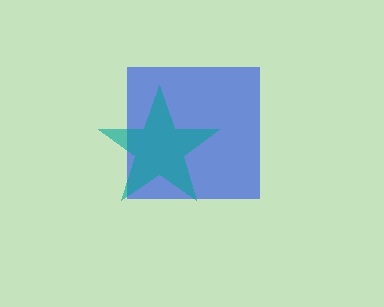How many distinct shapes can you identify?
There are 2 distinct shapes: a blue square, a teal star.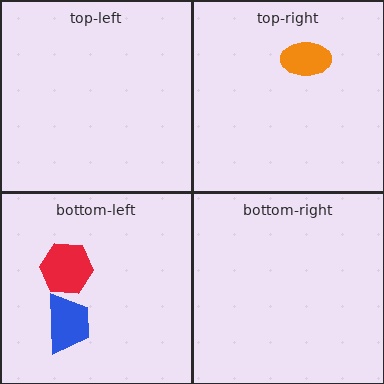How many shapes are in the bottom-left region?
2.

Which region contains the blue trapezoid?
The bottom-left region.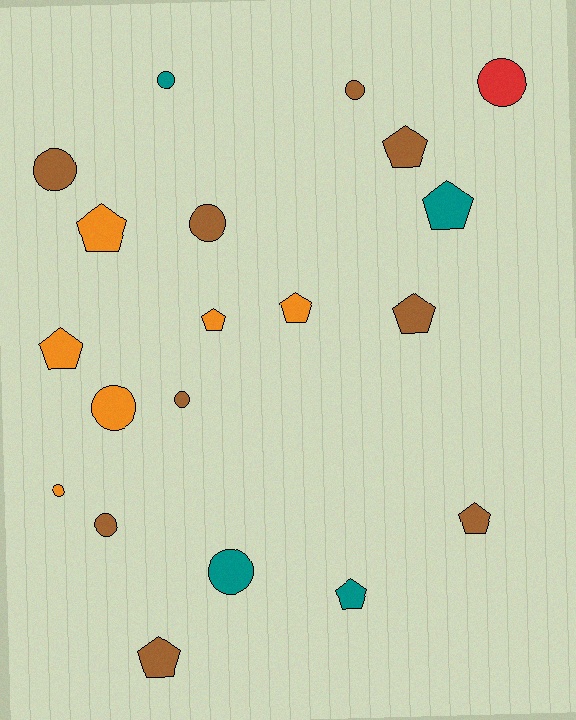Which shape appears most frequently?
Circle, with 10 objects.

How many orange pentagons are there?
There are 4 orange pentagons.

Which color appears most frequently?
Brown, with 9 objects.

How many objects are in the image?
There are 20 objects.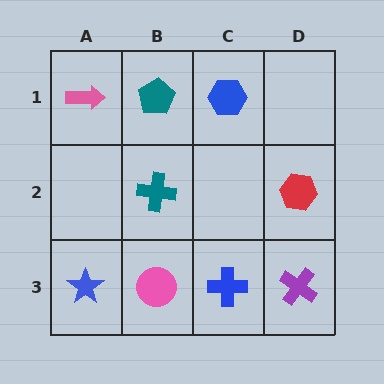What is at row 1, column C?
A blue hexagon.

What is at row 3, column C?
A blue cross.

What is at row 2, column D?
A red hexagon.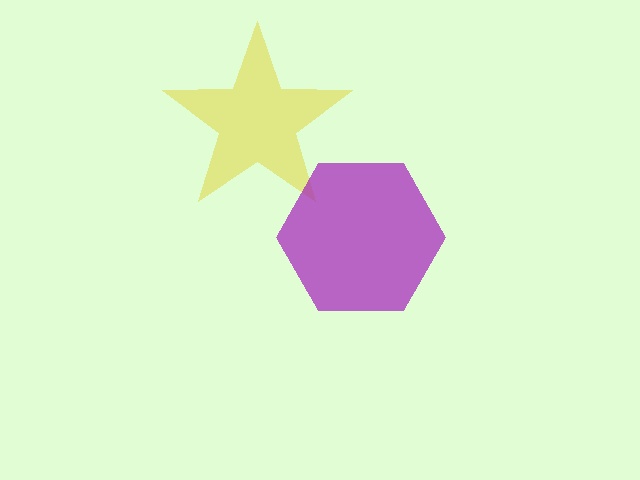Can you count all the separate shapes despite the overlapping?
Yes, there are 2 separate shapes.